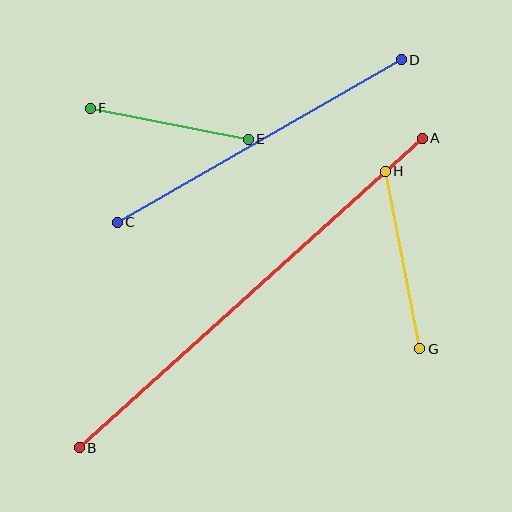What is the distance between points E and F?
The distance is approximately 161 pixels.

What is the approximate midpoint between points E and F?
The midpoint is at approximately (169, 124) pixels.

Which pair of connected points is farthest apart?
Points A and B are farthest apart.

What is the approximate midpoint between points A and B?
The midpoint is at approximately (251, 293) pixels.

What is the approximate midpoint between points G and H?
The midpoint is at approximately (402, 260) pixels.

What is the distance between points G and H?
The distance is approximately 181 pixels.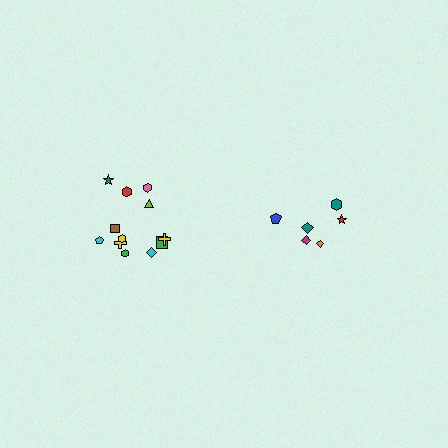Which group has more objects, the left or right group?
The left group.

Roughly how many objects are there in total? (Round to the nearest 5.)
Roughly 20 objects in total.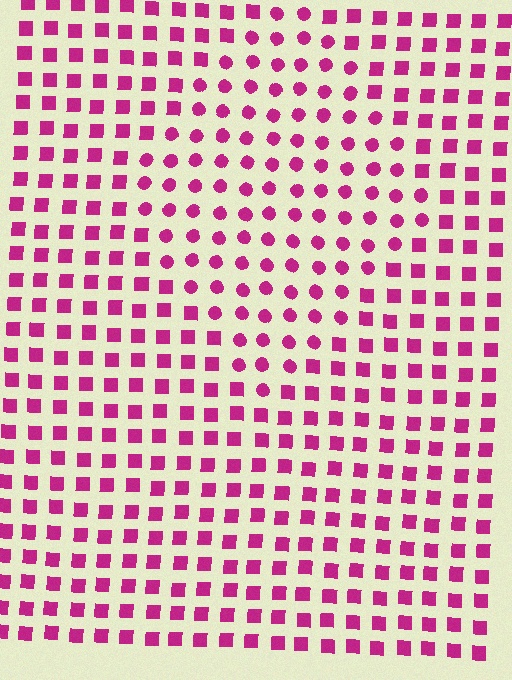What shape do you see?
I see a diamond.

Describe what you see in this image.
The image is filled with small magenta elements arranged in a uniform grid. A diamond-shaped region contains circles, while the surrounding area contains squares. The boundary is defined purely by the change in element shape.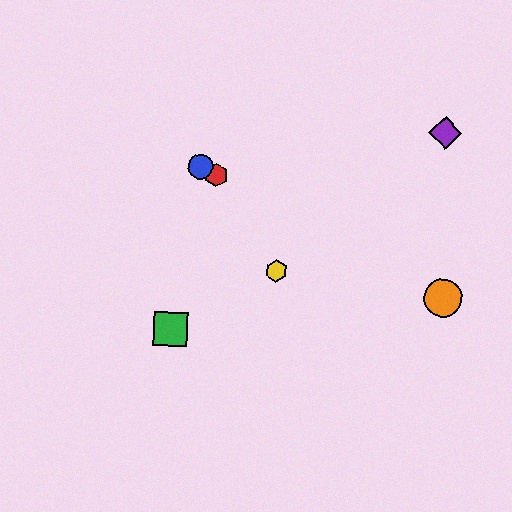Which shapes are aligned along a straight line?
The red hexagon, the blue circle, the orange circle are aligned along a straight line.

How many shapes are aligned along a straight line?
3 shapes (the red hexagon, the blue circle, the orange circle) are aligned along a straight line.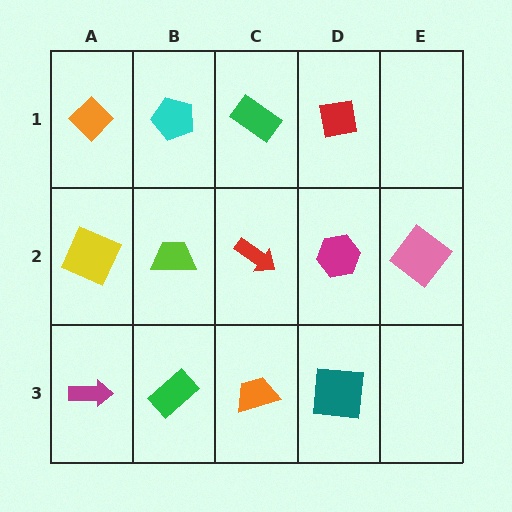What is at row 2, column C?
A red arrow.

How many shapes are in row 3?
4 shapes.